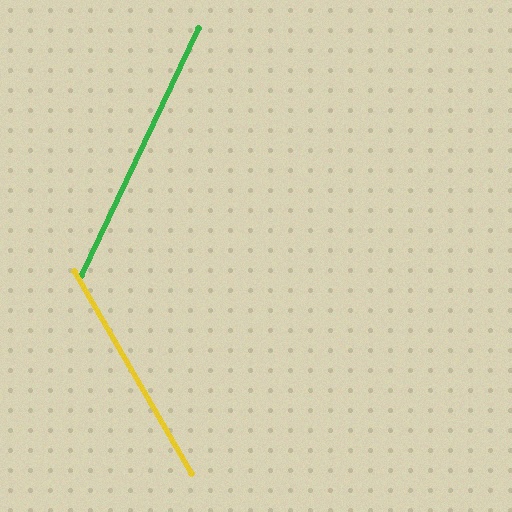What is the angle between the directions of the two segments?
Approximately 55 degrees.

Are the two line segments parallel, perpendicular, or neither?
Neither parallel nor perpendicular — they differ by about 55°.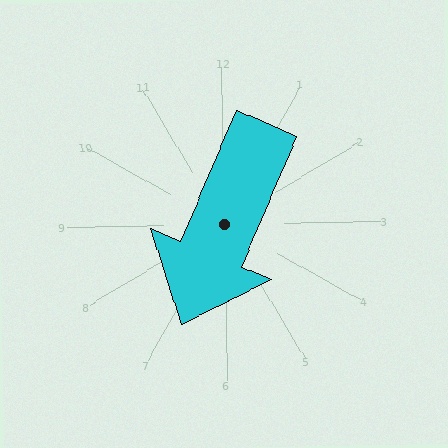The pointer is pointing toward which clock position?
Roughly 7 o'clock.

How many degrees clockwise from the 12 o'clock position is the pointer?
Approximately 204 degrees.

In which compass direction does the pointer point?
Southwest.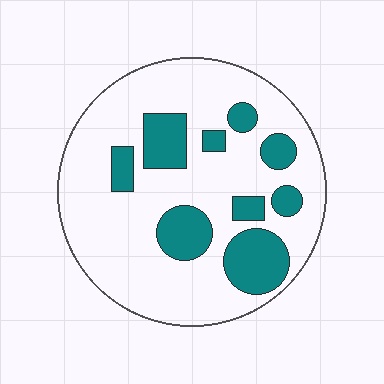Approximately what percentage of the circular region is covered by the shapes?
Approximately 25%.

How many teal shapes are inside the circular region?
9.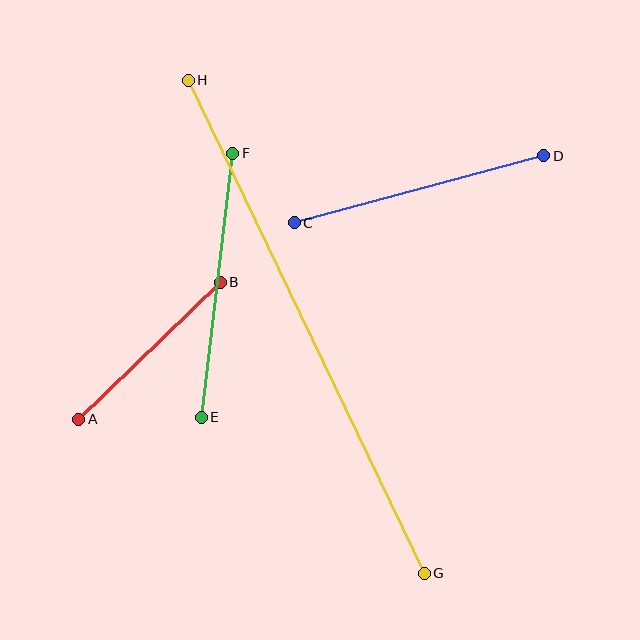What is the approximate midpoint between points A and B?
The midpoint is at approximately (150, 351) pixels.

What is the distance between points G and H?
The distance is approximately 547 pixels.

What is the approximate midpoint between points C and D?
The midpoint is at approximately (419, 189) pixels.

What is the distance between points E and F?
The distance is approximately 266 pixels.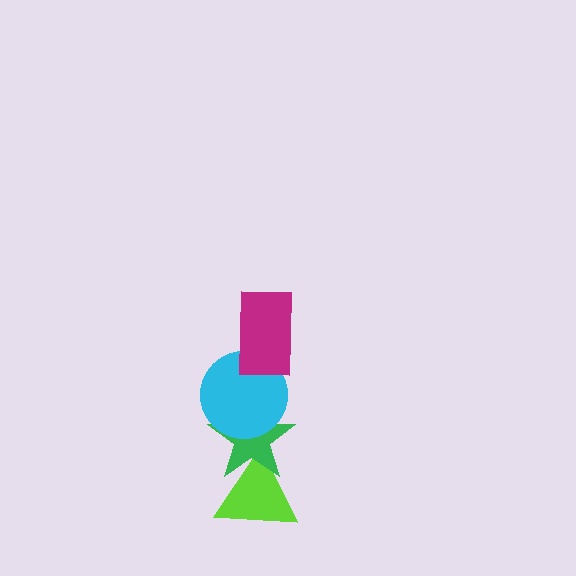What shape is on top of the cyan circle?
The magenta rectangle is on top of the cyan circle.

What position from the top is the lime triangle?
The lime triangle is 4th from the top.